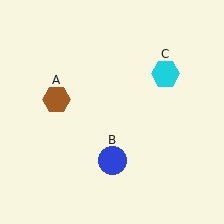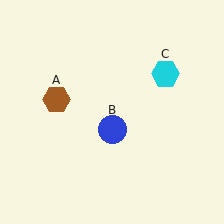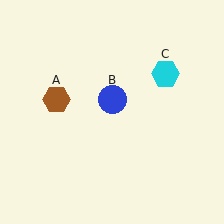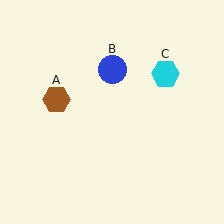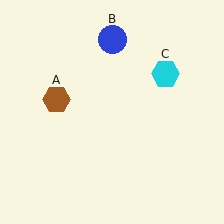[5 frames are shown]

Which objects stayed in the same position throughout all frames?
Brown hexagon (object A) and cyan hexagon (object C) remained stationary.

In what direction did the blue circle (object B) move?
The blue circle (object B) moved up.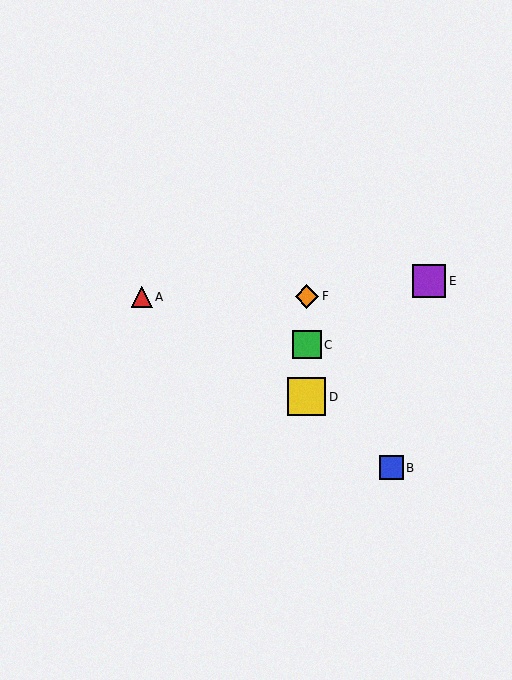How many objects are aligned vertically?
3 objects (C, D, F) are aligned vertically.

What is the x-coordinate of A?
Object A is at x≈142.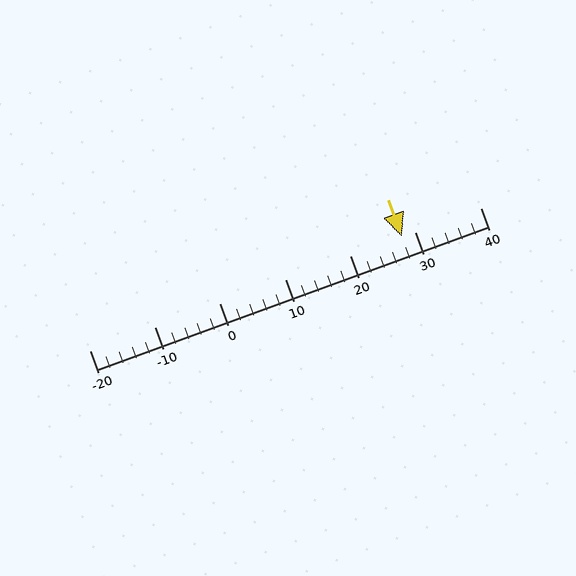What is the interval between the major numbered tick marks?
The major tick marks are spaced 10 units apart.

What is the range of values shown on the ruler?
The ruler shows values from -20 to 40.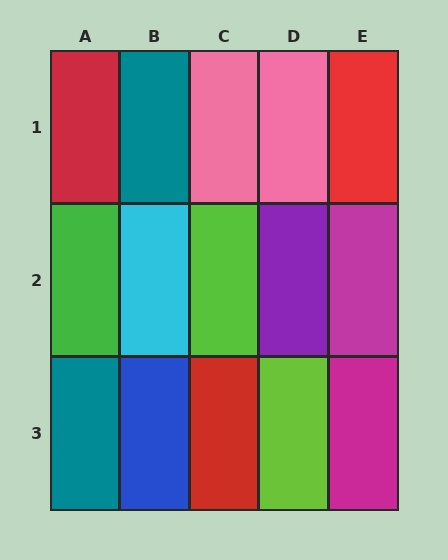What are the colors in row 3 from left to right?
Teal, blue, red, lime, magenta.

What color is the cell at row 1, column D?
Pink.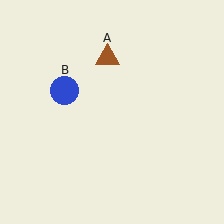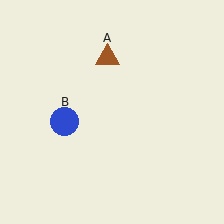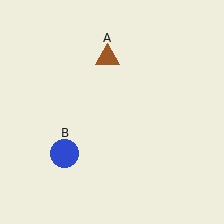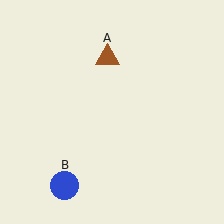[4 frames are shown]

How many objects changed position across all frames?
1 object changed position: blue circle (object B).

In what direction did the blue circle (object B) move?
The blue circle (object B) moved down.